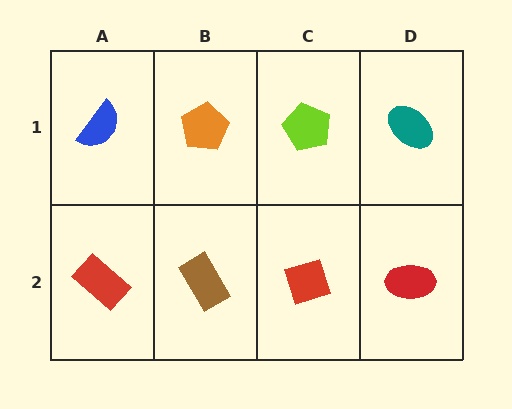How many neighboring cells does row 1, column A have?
2.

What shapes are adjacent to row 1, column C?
A red diamond (row 2, column C), an orange pentagon (row 1, column B), a teal ellipse (row 1, column D).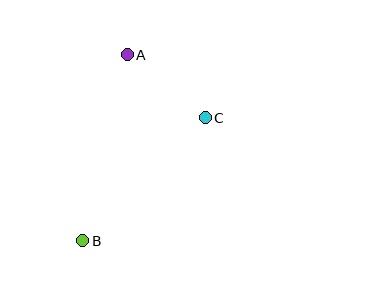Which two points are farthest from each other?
Points A and B are farthest from each other.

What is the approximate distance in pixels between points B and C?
The distance between B and C is approximately 174 pixels.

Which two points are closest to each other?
Points A and C are closest to each other.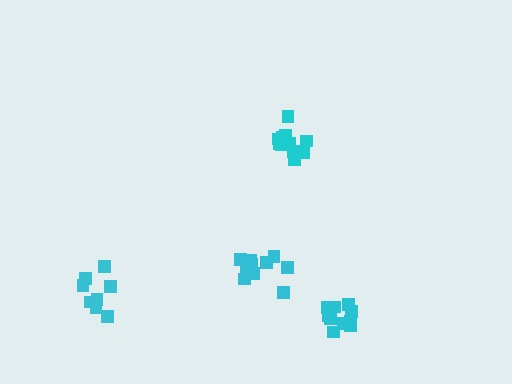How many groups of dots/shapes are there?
There are 4 groups.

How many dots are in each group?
Group 1: 11 dots, Group 2: 8 dots, Group 3: 11 dots, Group 4: 12 dots (42 total).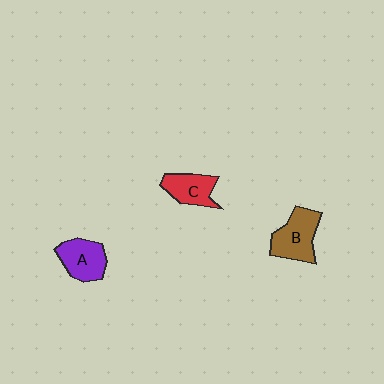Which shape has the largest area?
Shape B (brown).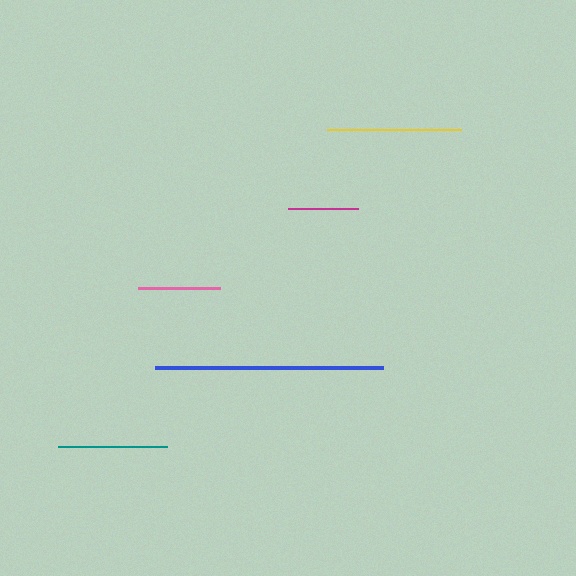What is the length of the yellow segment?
The yellow segment is approximately 134 pixels long.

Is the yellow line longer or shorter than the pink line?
The yellow line is longer than the pink line.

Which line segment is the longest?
The blue line is the longest at approximately 228 pixels.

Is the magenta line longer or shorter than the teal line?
The teal line is longer than the magenta line.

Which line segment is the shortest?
The magenta line is the shortest at approximately 71 pixels.